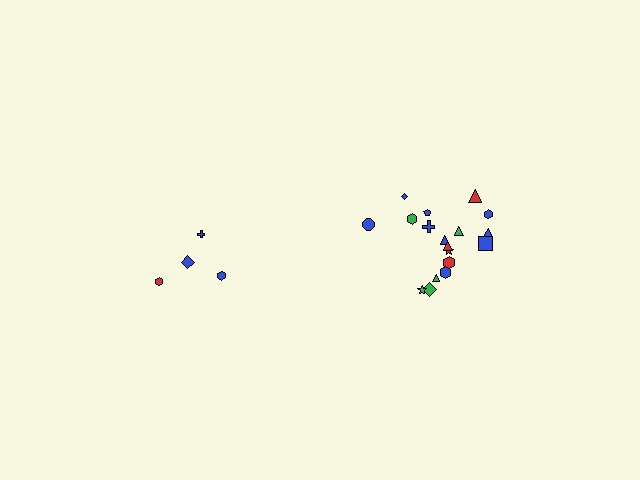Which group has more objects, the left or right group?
The right group.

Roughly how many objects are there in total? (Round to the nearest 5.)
Roughly 20 objects in total.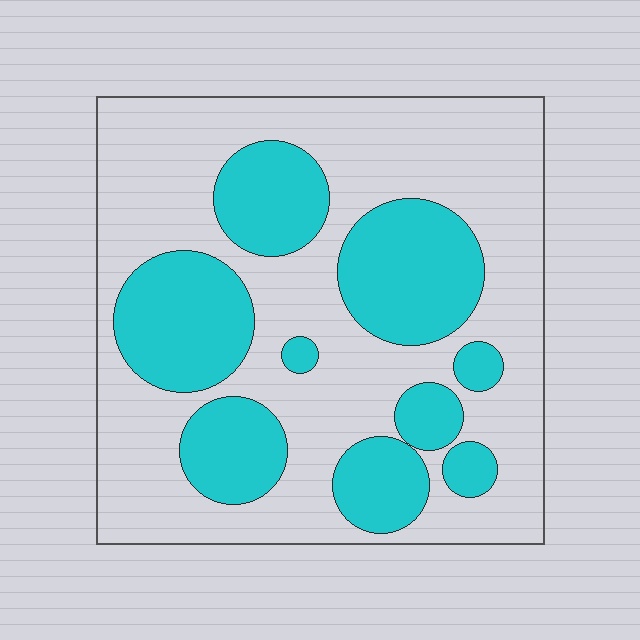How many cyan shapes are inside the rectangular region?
9.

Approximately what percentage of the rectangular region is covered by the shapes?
Approximately 35%.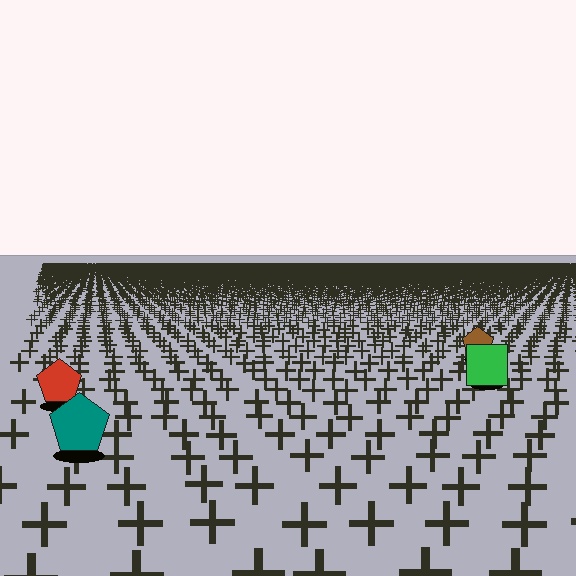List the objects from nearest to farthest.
From nearest to farthest: the teal pentagon, the red pentagon, the green square, the brown pentagon.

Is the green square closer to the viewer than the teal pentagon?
No. The teal pentagon is closer — you can tell from the texture gradient: the ground texture is coarser near it.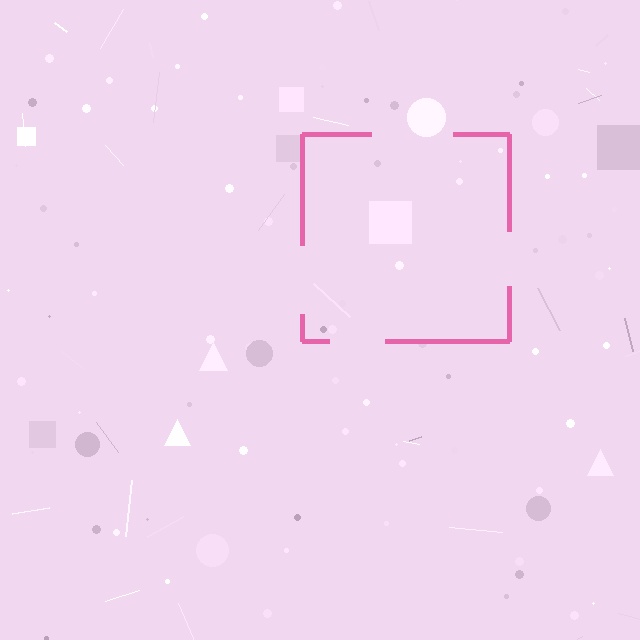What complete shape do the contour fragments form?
The contour fragments form a square.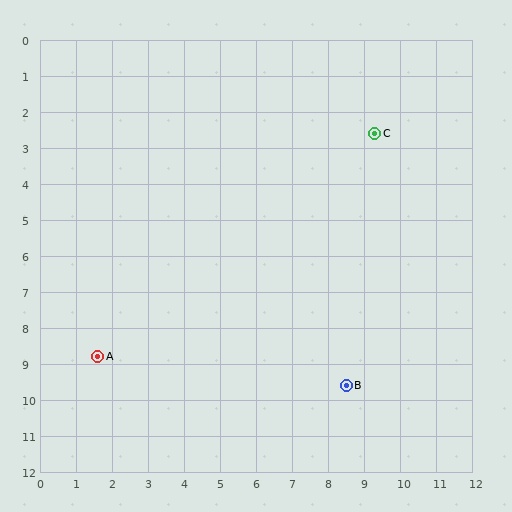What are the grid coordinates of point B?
Point B is at approximately (8.5, 9.6).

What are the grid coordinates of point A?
Point A is at approximately (1.6, 8.8).